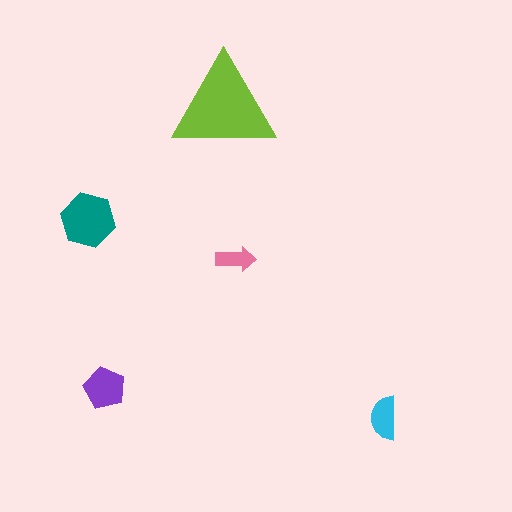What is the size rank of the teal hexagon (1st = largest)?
2nd.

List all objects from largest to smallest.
The lime triangle, the teal hexagon, the purple pentagon, the cyan semicircle, the pink arrow.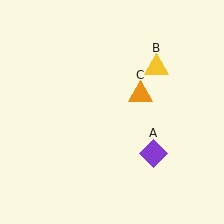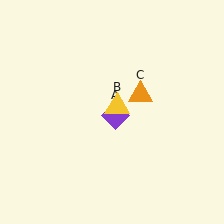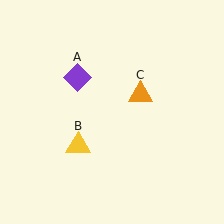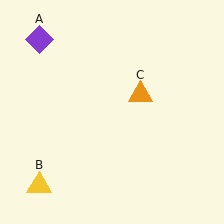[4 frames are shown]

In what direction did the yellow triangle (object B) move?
The yellow triangle (object B) moved down and to the left.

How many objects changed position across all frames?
2 objects changed position: purple diamond (object A), yellow triangle (object B).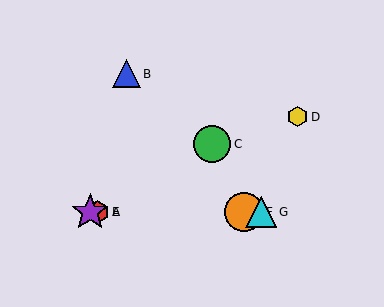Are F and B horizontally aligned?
No, F is at y≈212 and B is at y≈74.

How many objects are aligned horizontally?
4 objects (A, E, F, G) are aligned horizontally.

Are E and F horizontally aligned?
Yes, both are at y≈212.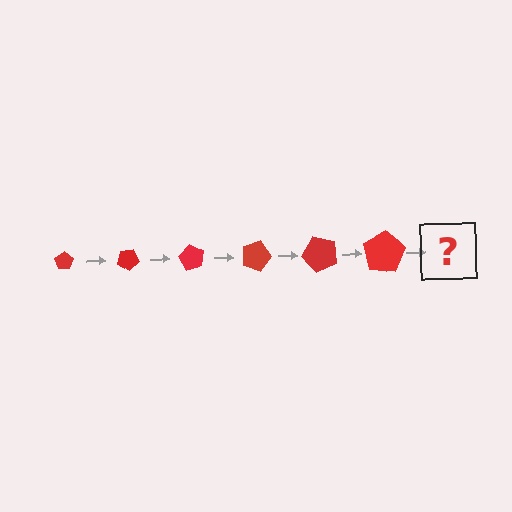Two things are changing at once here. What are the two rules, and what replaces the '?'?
The two rules are that the pentagon grows larger each step and it rotates 30 degrees each step. The '?' should be a pentagon, larger than the previous one and rotated 180 degrees from the start.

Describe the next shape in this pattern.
It should be a pentagon, larger than the previous one and rotated 180 degrees from the start.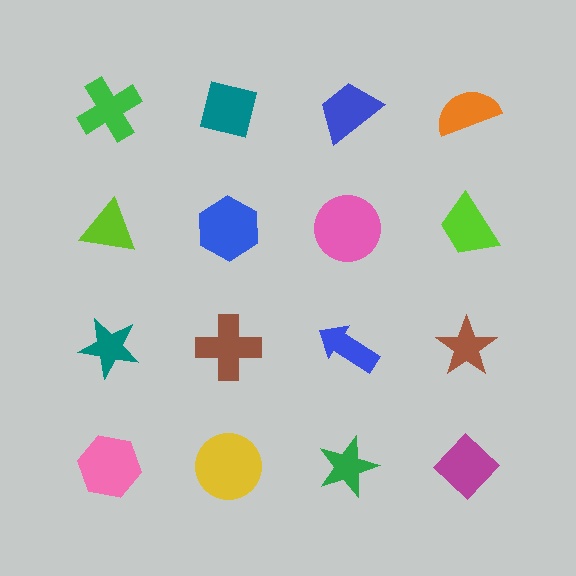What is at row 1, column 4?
An orange semicircle.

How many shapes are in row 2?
4 shapes.